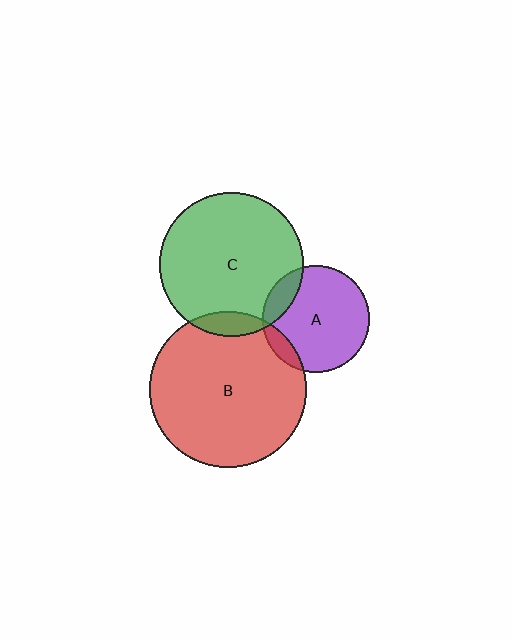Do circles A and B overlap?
Yes.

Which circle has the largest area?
Circle B (red).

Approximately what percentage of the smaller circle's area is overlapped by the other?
Approximately 10%.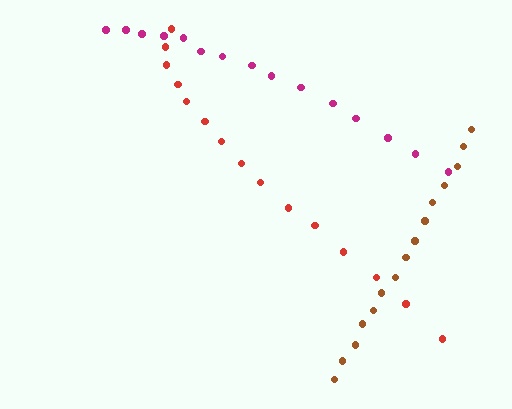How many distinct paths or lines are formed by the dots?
There are 3 distinct paths.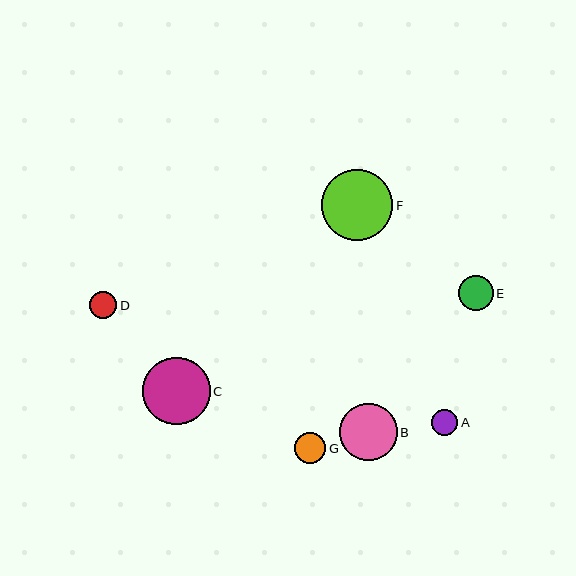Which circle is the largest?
Circle F is the largest with a size of approximately 71 pixels.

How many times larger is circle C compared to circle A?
Circle C is approximately 2.6 times the size of circle A.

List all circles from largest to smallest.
From largest to smallest: F, C, B, E, G, D, A.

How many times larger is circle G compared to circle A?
Circle G is approximately 1.2 times the size of circle A.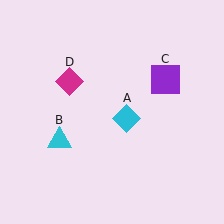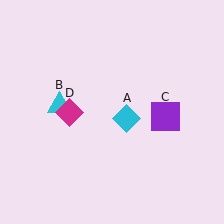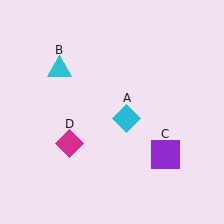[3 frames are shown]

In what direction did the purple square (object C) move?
The purple square (object C) moved down.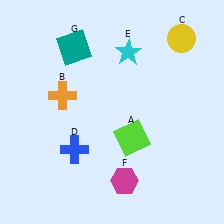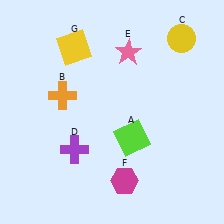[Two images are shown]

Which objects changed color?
D changed from blue to purple. E changed from cyan to pink. G changed from teal to yellow.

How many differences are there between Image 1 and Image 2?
There are 3 differences between the two images.